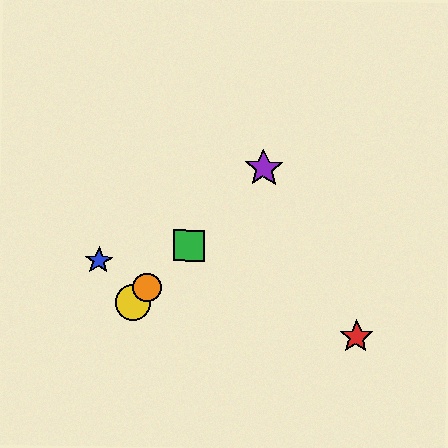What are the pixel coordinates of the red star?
The red star is at (356, 336).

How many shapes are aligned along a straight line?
4 shapes (the green square, the yellow circle, the purple star, the orange circle) are aligned along a straight line.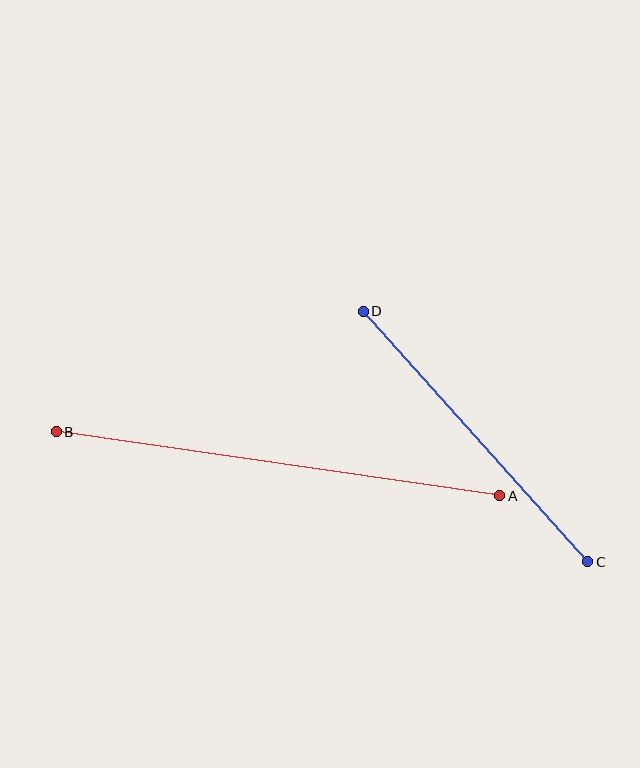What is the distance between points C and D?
The distance is approximately 336 pixels.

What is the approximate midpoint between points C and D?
The midpoint is at approximately (475, 436) pixels.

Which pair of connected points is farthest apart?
Points A and B are farthest apart.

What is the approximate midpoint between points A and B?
The midpoint is at approximately (278, 464) pixels.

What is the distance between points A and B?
The distance is approximately 448 pixels.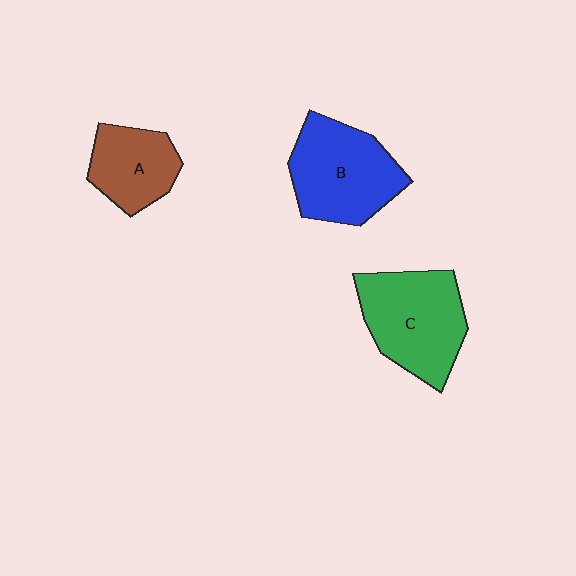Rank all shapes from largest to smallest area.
From largest to smallest: C (green), B (blue), A (brown).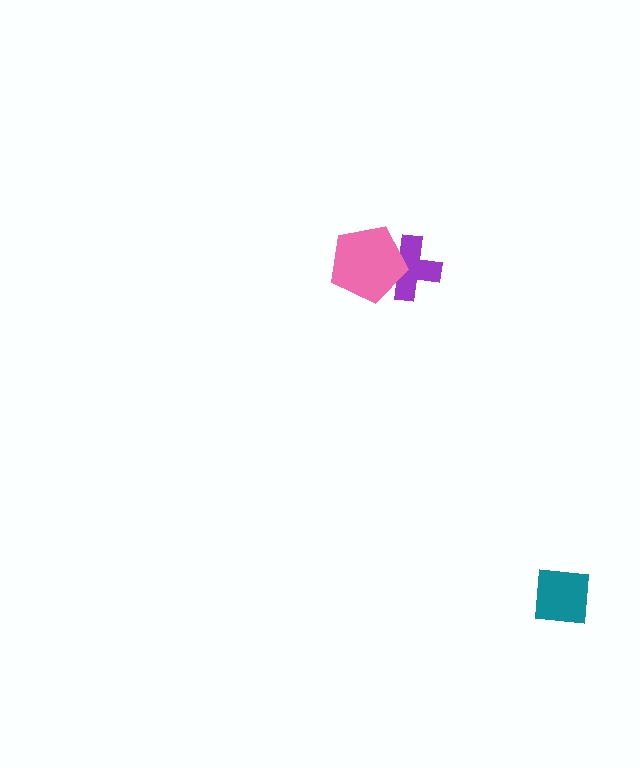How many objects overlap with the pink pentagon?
1 object overlaps with the pink pentagon.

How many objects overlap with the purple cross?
1 object overlaps with the purple cross.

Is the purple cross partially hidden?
Yes, it is partially covered by another shape.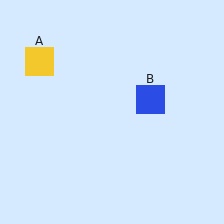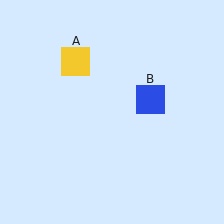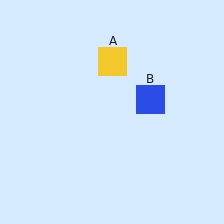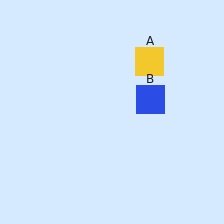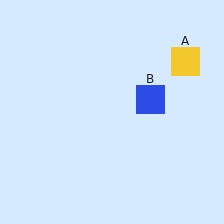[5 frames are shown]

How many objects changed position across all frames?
1 object changed position: yellow square (object A).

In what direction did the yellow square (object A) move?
The yellow square (object A) moved right.